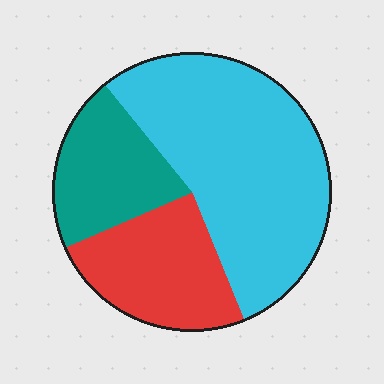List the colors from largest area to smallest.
From largest to smallest: cyan, red, teal.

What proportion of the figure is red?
Red covers roughly 25% of the figure.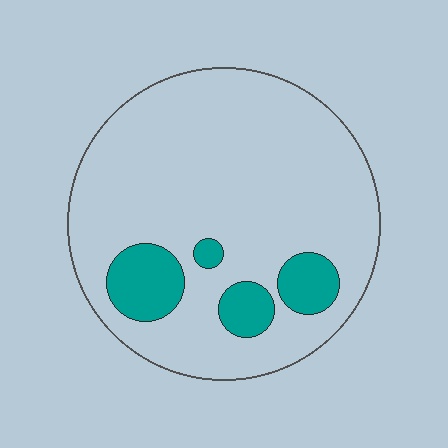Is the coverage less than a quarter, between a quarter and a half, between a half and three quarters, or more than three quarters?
Less than a quarter.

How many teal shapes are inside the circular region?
4.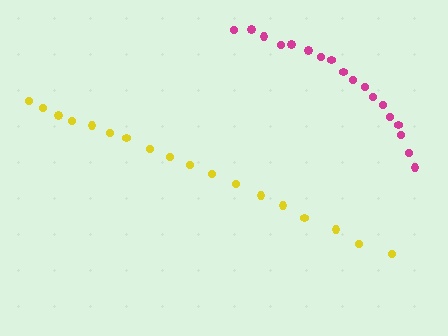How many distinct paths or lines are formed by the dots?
There are 2 distinct paths.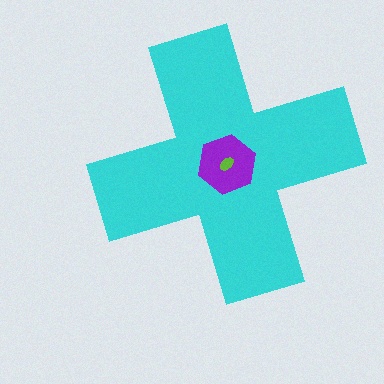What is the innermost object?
The lime ellipse.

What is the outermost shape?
The cyan cross.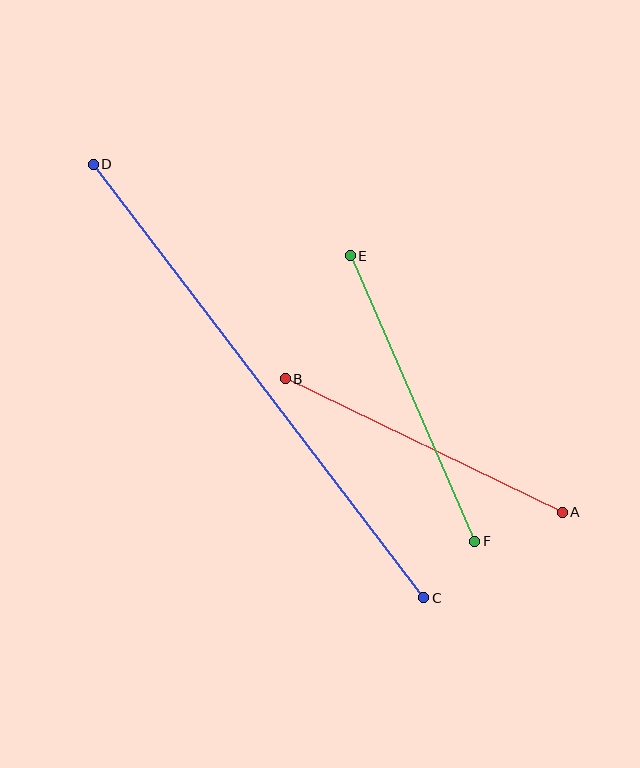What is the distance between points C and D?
The distance is approximately 545 pixels.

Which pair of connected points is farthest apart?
Points C and D are farthest apart.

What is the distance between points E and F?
The distance is approximately 312 pixels.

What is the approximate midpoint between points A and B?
The midpoint is at approximately (424, 445) pixels.